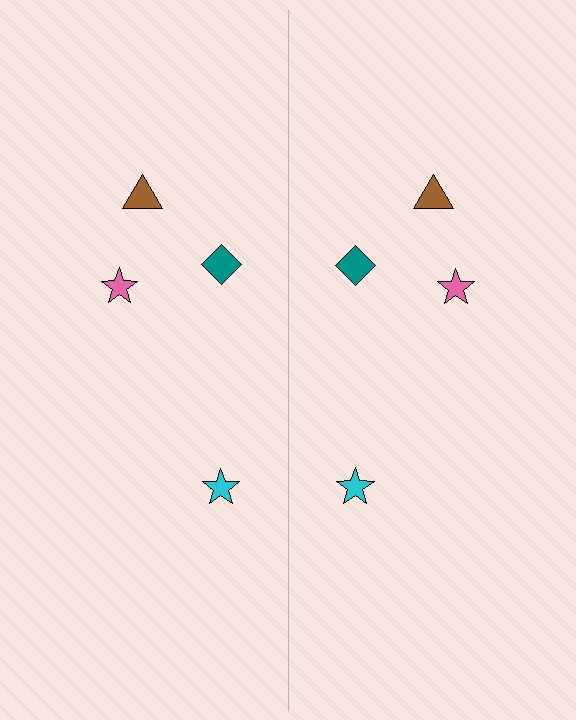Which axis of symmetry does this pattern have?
The pattern has a vertical axis of symmetry running through the center of the image.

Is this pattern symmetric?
Yes, this pattern has bilateral (reflection) symmetry.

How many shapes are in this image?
There are 8 shapes in this image.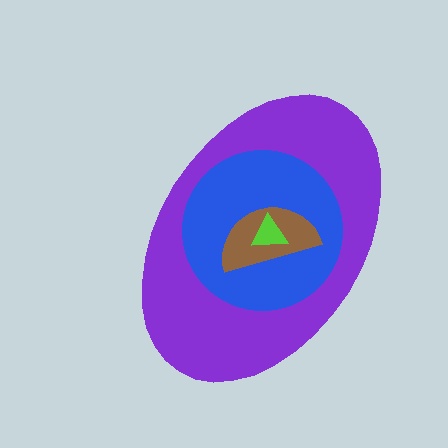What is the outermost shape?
The purple ellipse.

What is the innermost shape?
The lime triangle.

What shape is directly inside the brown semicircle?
The lime triangle.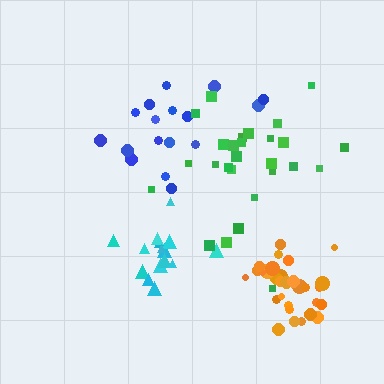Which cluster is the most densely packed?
Orange.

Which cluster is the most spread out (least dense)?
Blue.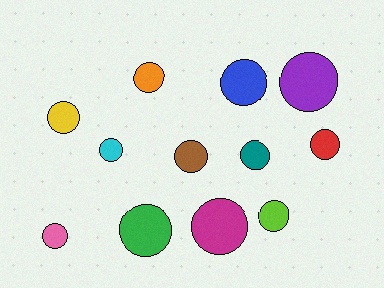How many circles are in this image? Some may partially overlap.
There are 12 circles.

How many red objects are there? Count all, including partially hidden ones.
There is 1 red object.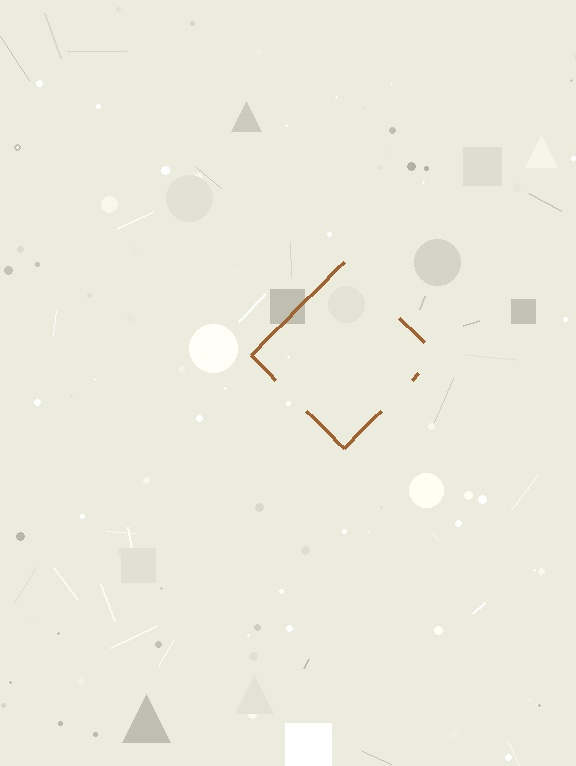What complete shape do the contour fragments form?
The contour fragments form a diamond.